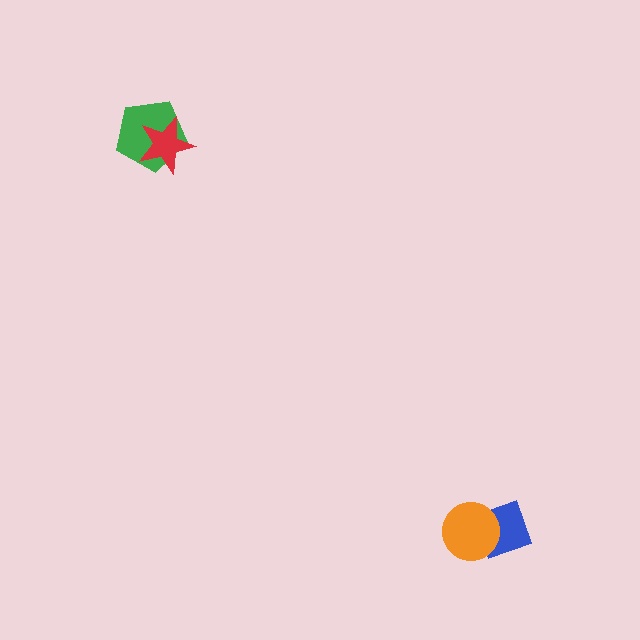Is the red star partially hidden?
No, no other shape covers it.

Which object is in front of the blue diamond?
The orange circle is in front of the blue diamond.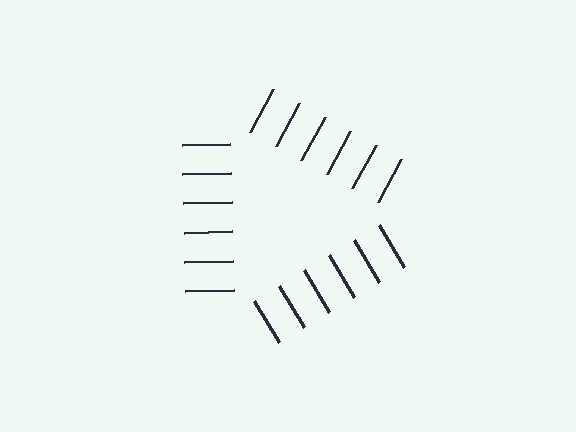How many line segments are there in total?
18 — 6 along each of the 3 edges.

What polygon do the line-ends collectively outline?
An illusory triangle — the line segments terminate on its edges but no continuous stroke is drawn.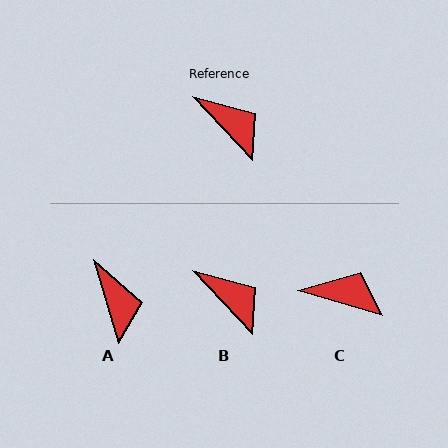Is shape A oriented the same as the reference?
No, it is off by about 26 degrees.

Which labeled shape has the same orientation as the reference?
B.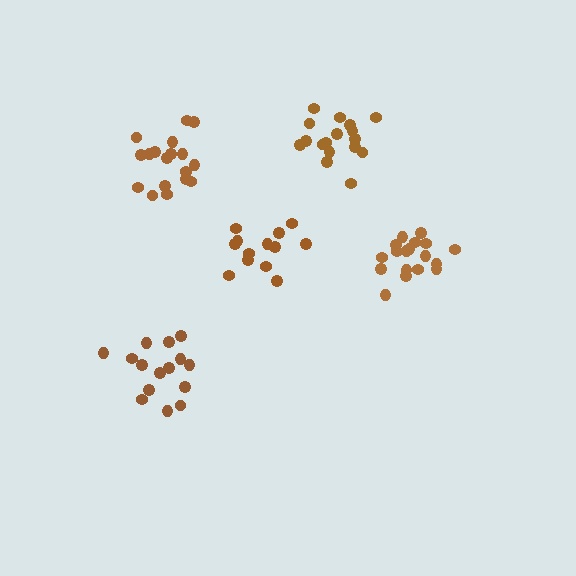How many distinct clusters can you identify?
There are 5 distinct clusters.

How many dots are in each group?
Group 1: 18 dots, Group 2: 15 dots, Group 3: 18 dots, Group 4: 17 dots, Group 5: 13 dots (81 total).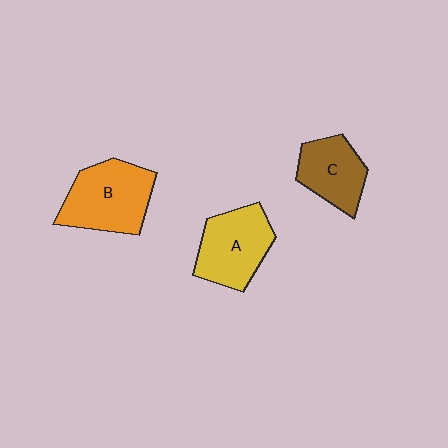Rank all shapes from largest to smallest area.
From largest to smallest: B (orange), A (yellow), C (brown).